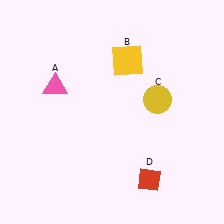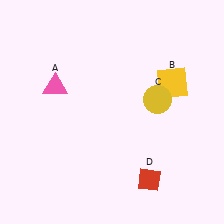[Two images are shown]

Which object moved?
The yellow square (B) moved right.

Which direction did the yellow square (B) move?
The yellow square (B) moved right.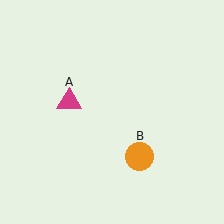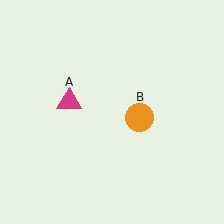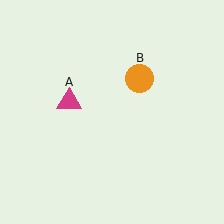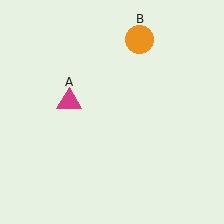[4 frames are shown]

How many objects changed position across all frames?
1 object changed position: orange circle (object B).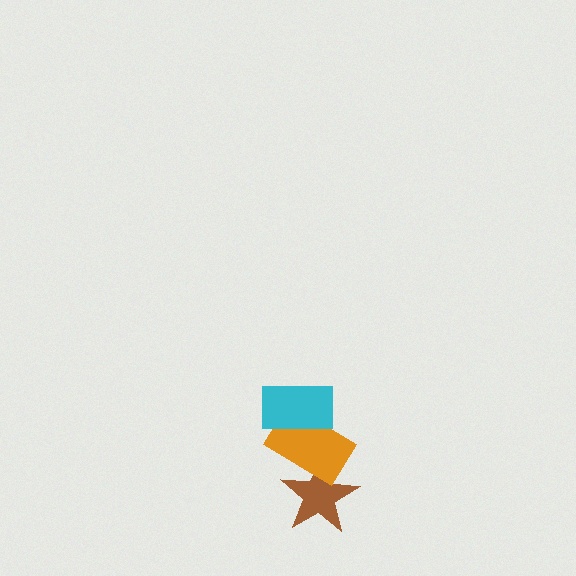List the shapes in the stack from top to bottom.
From top to bottom: the cyan rectangle, the orange rectangle, the brown star.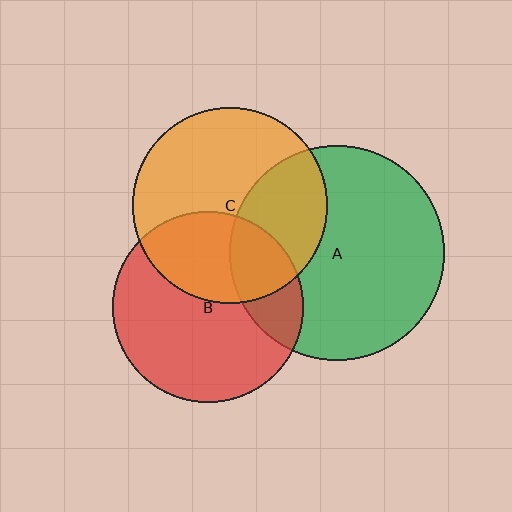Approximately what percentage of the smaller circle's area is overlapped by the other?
Approximately 35%.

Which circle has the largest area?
Circle A (green).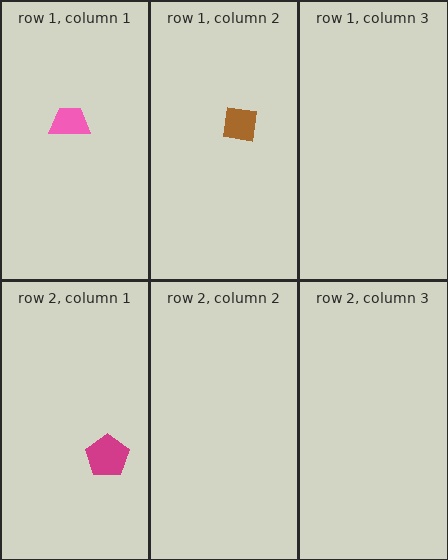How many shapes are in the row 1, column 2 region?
1.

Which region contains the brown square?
The row 1, column 2 region.